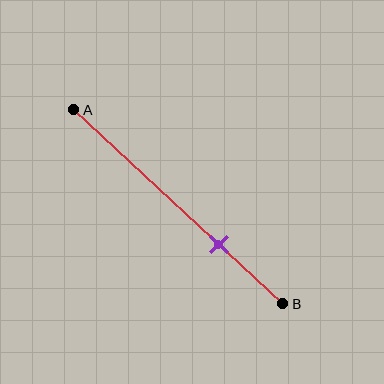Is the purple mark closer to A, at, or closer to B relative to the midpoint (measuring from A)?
The purple mark is closer to point B than the midpoint of segment AB.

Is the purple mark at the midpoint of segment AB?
No, the mark is at about 70% from A, not at the 50% midpoint.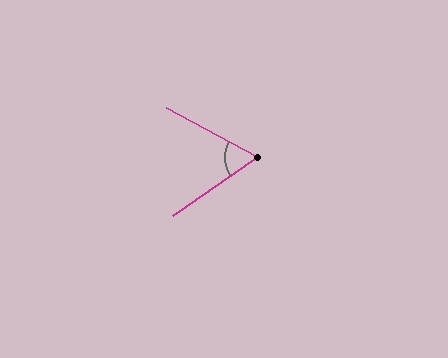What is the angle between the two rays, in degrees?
Approximately 63 degrees.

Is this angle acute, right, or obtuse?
It is acute.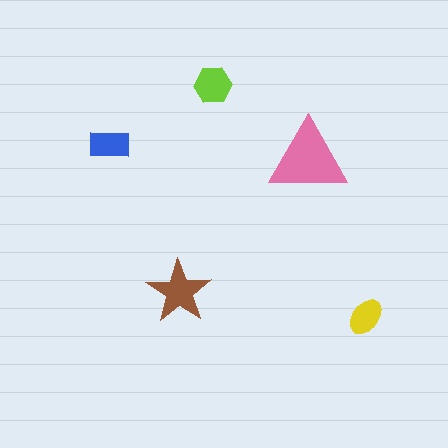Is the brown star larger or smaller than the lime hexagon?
Larger.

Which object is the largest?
The pink triangle.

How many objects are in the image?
There are 5 objects in the image.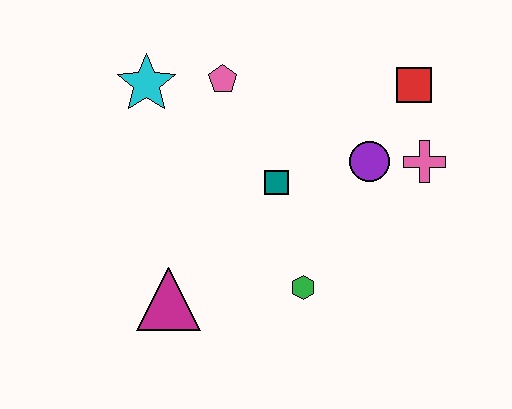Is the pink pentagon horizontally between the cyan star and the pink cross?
Yes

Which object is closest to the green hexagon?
The teal square is closest to the green hexagon.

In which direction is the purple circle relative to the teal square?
The purple circle is to the right of the teal square.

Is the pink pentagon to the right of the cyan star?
Yes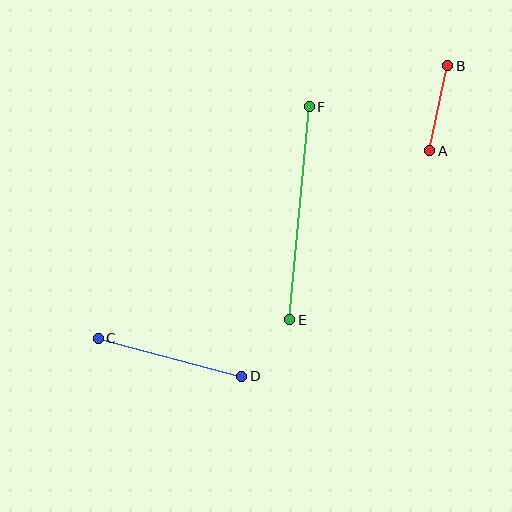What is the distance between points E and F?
The distance is approximately 214 pixels.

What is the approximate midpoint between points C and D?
The midpoint is at approximately (170, 357) pixels.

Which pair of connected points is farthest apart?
Points E and F are farthest apart.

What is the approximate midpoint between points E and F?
The midpoint is at approximately (299, 213) pixels.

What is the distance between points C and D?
The distance is approximately 149 pixels.